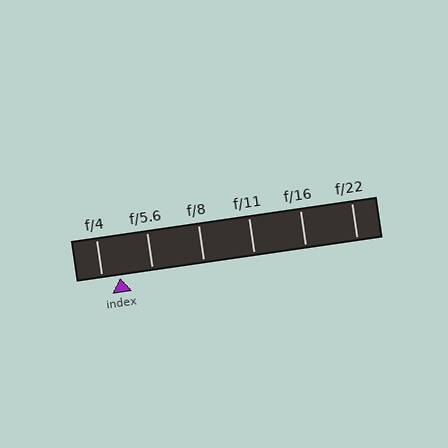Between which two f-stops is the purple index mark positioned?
The index mark is between f/4 and f/5.6.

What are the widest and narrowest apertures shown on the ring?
The widest aperture shown is f/4 and the narrowest is f/22.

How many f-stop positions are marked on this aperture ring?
There are 6 f-stop positions marked.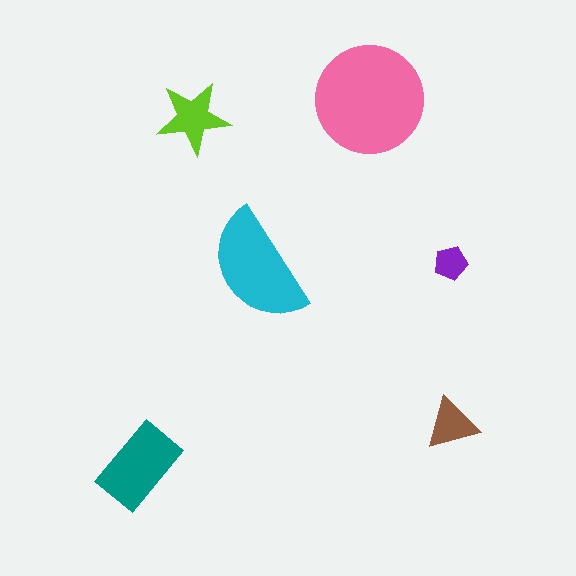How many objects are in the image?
There are 6 objects in the image.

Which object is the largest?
The pink circle.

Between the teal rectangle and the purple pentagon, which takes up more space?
The teal rectangle.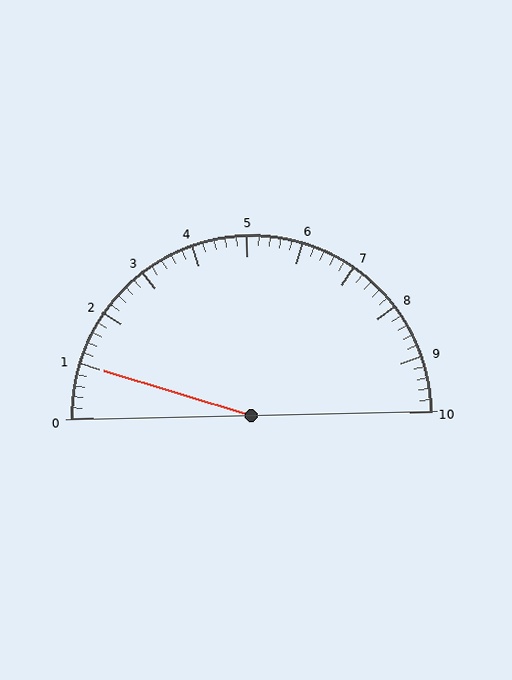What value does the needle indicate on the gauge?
The needle indicates approximately 1.0.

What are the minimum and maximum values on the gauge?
The gauge ranges from 0 to 10.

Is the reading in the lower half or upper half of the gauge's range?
The reading is in the lower half of the range (0 to 10).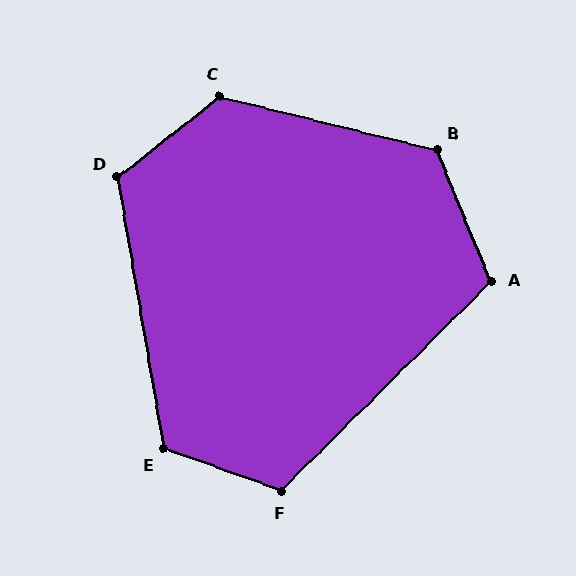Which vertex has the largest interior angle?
C, at approximately 128 degrees.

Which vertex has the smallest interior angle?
A, at approximately 113 degrees.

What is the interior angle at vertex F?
Approximately 115 degrees (obtuse).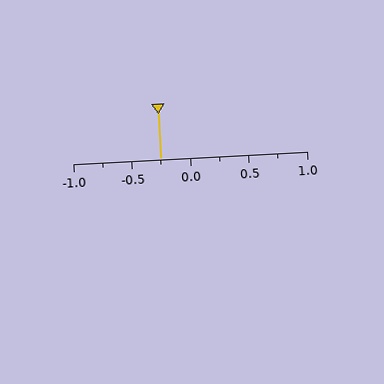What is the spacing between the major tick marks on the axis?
The major ticks are spaced 0.5 apart.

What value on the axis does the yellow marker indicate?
The marker indicates approximately -0.25.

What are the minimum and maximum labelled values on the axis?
The axis runs from -1.0 to 1.0.